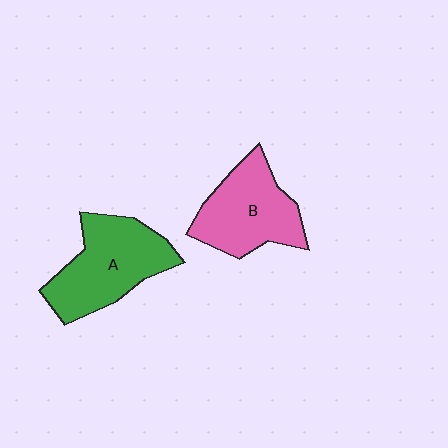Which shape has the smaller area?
Shape B (pink).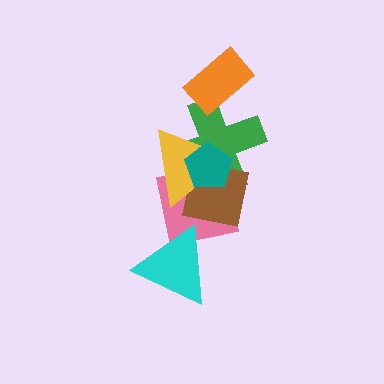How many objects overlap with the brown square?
4 objects overlap with the brown square.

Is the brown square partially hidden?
Yes, it is partially covered by another shape.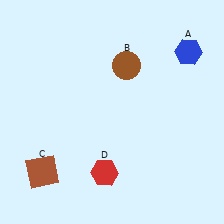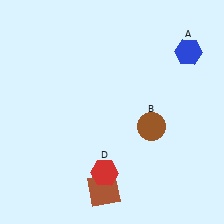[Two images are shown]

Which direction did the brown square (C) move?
The brown square (C) moved right.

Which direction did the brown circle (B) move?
The brown circle (B) moved down.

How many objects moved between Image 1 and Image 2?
2 objects moved between the two images.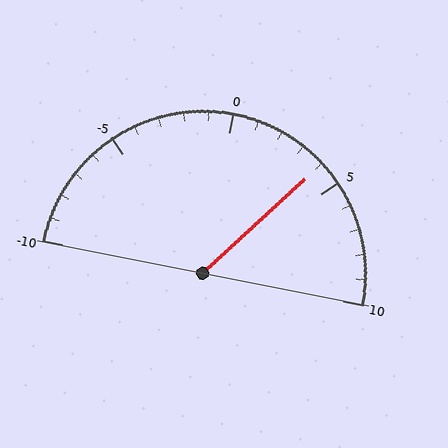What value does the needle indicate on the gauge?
The needle indicates approximately 4.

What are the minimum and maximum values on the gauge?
The gauge ranges from -10 to 10.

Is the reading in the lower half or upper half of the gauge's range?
The reading is in the upper half of the range (-10 to 10).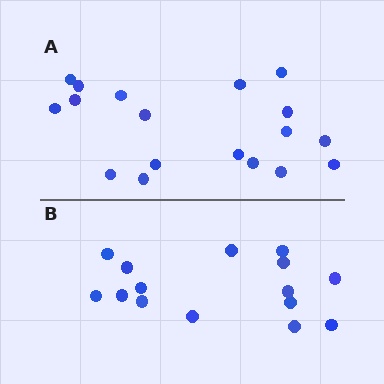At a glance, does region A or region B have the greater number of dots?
Region A (the top region) has more dots.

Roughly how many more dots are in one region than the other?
Region A has just a few more — roughly 2 or 3 more dots than region B.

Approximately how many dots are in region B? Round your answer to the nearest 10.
About 20 dots. (The exact count is 15, which rounds to 20.)